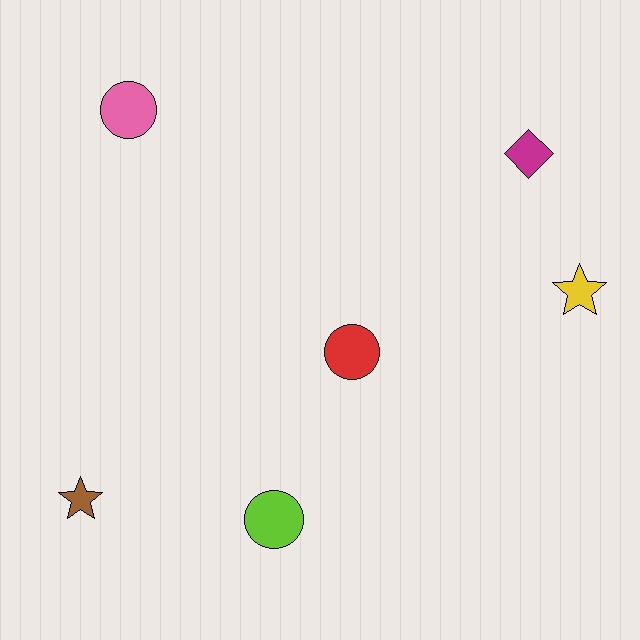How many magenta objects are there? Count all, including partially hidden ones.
There is 1 magenta object.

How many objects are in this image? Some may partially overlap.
There are 6 objects.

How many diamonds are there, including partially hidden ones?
There is 1 diamond.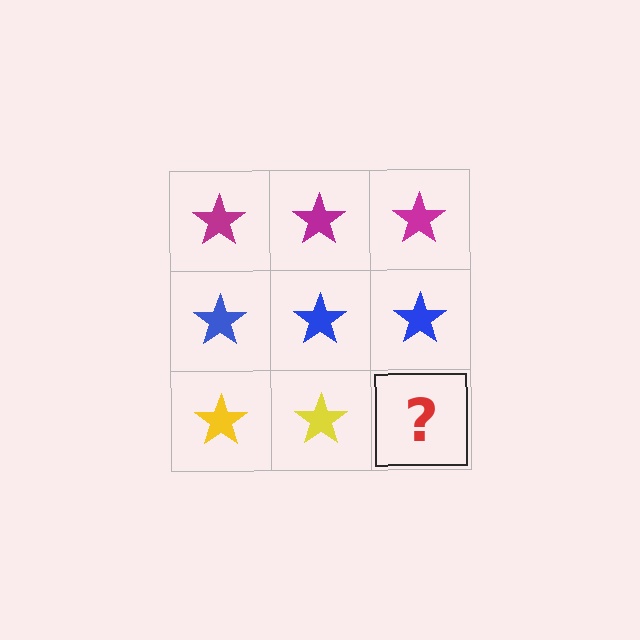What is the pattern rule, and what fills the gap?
The rule is that each row has a consistent color. The gap should be filled with a yellow star.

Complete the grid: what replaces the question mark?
The question mark should be replaced with a yellow star.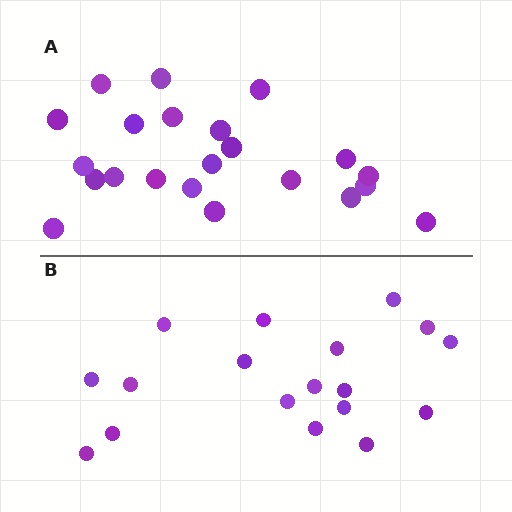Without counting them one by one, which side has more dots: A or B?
Region A (the top region) has more dots.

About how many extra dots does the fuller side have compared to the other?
Region A has about 4 more dots than region B.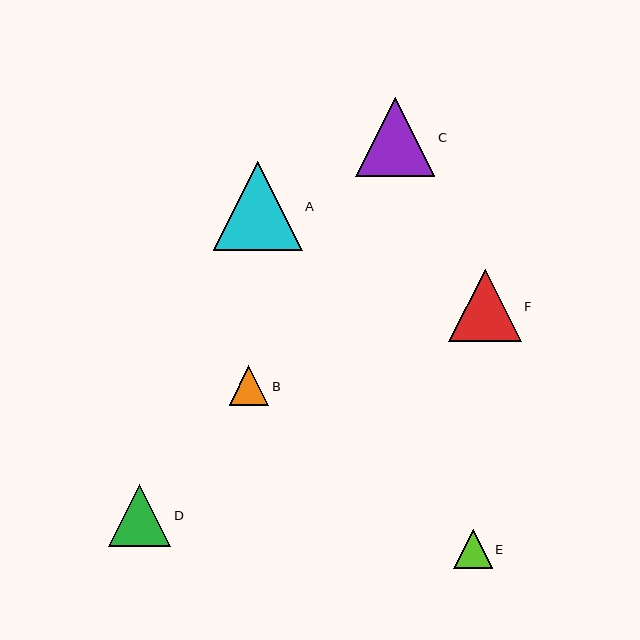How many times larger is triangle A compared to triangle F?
Triangle A is approximately 1.2 times the size of triangle F.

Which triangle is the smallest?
Triangle E is the smallest with a size of approximately 38 pixels.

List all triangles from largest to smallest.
From largest to smallest: A, C, F, D, B, E.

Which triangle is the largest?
Triangle A is the largest with a size of approximately 89 pixels.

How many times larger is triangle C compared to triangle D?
Triangle C is approximately 1.3 times the size of triangle D.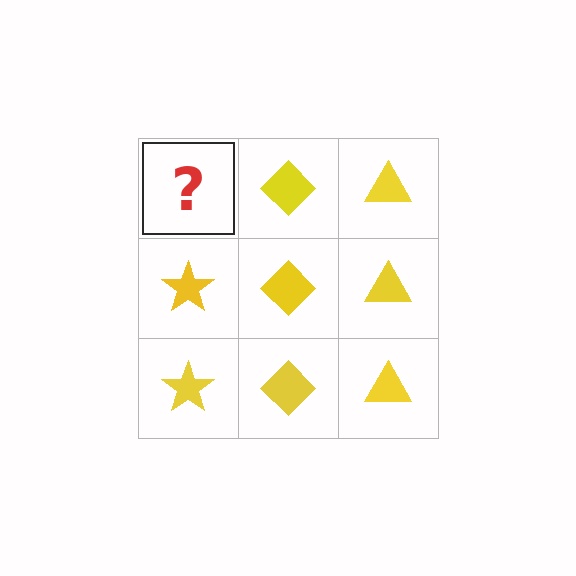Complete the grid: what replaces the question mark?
The question mark should be replaced with a yellow star.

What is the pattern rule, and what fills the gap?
The rule is that each column has a consistent shape. The gap should be filled with a yellow star.